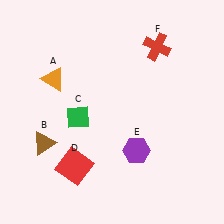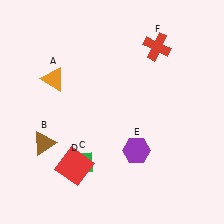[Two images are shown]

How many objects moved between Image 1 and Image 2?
1 object moved between the two images.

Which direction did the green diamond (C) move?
The green diamond (C) moved down.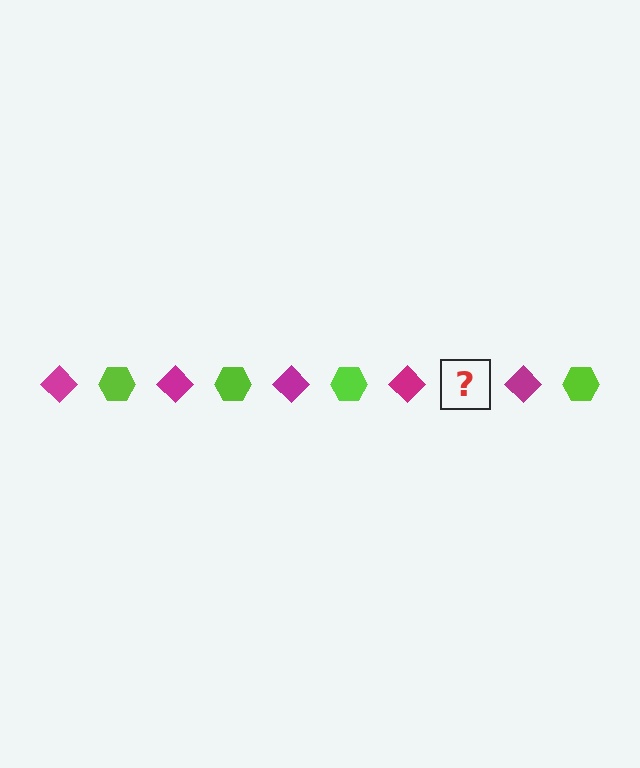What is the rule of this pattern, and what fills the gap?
The rule is that the pattern alternates between magenta diamond and lime hexagon. The gap should be filled with a lime hexagon.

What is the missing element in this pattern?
The missing element is a lime hexagon.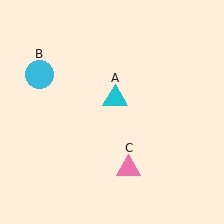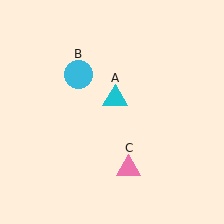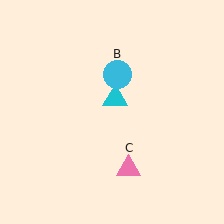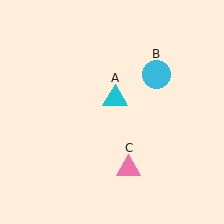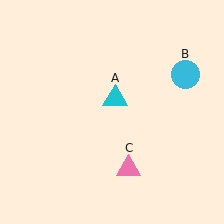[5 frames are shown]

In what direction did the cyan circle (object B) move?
The cyan circle (object B) moved right.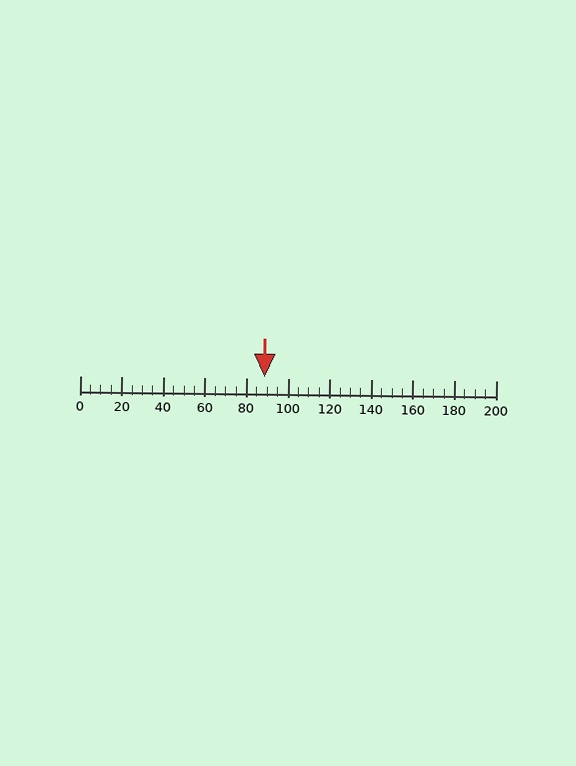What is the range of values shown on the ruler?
The ruler shows values from 0 to 200.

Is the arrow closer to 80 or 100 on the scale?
The arrow is closer to 80.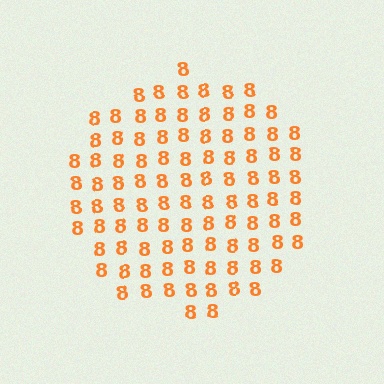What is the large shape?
The large shape is a circle.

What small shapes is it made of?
It is made of small digit 8's.